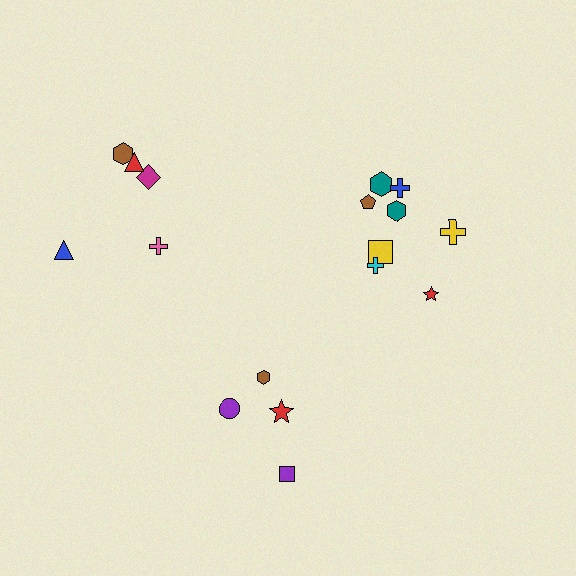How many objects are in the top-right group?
There are 8 objects.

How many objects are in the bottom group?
There are 4 objects.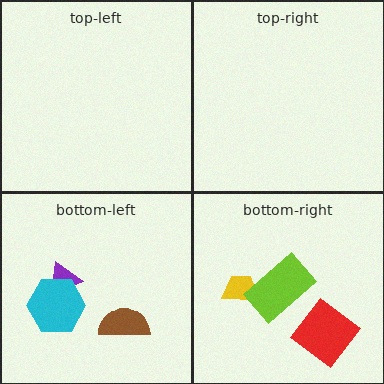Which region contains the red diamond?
The bottom-right region.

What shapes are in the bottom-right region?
The red diamond, the yellow trapezoid, the lime rectangle.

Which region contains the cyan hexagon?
The bottom-left region.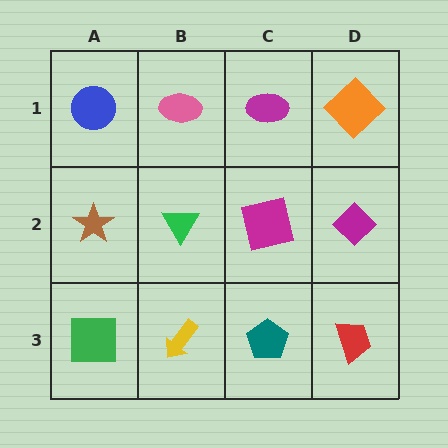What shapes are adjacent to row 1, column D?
A magenta diamond (row 2, column D), a magenta ellipse (row 1, column C).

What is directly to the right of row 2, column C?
A magenta diamond.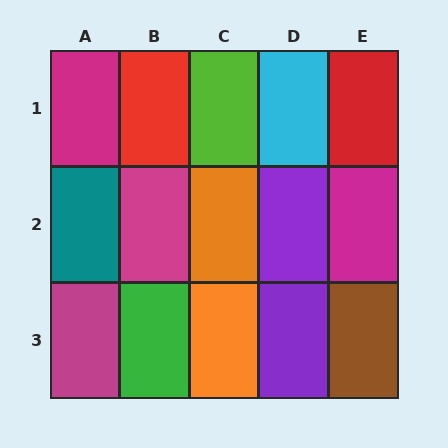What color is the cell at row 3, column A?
Magenta.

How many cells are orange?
2 cells are orange.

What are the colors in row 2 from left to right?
Teal, magenta, orange, purple, magenta.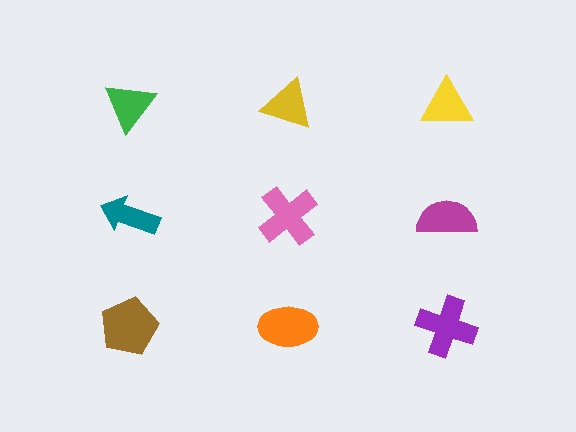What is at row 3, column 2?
An orange ellipse.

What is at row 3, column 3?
A purple cross.